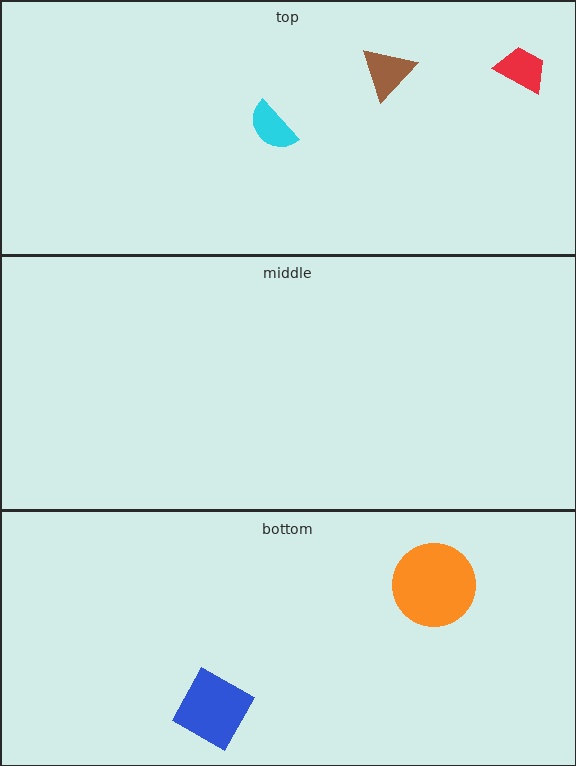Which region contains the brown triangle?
The top region.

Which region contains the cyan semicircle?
The top region.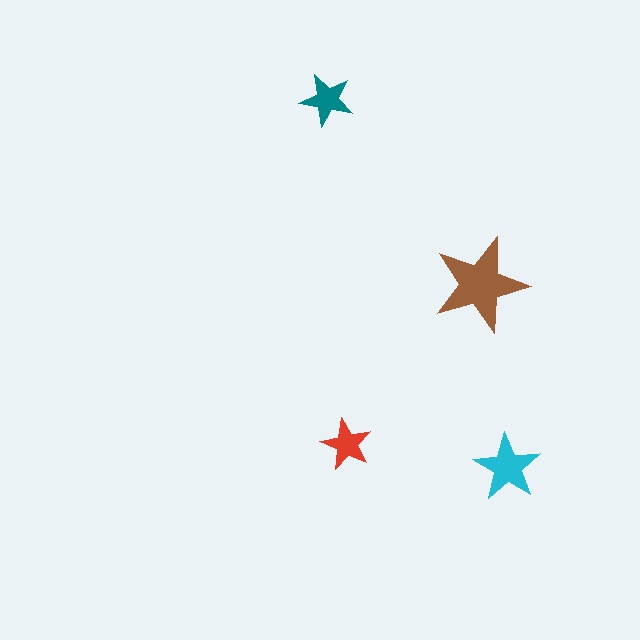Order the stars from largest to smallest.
the brown one, the cyan one, the teal one, the red one.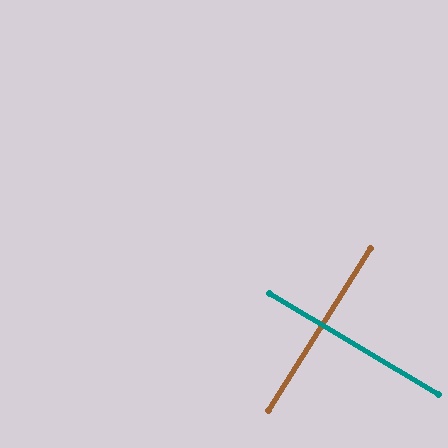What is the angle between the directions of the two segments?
Approximately 89 degrees.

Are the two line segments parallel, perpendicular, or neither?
Perpendicular — they meet at approximately 89°.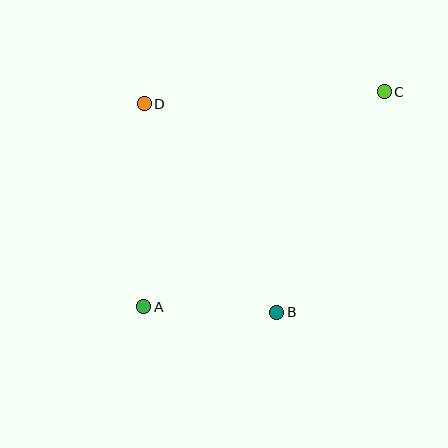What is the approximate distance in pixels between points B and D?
The distance between B and D is approximately 247 pixels.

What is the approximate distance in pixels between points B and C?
The distance between B and C is approximately 245 pixels.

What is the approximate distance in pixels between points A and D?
The distance between A and D is approximately 203 pixels.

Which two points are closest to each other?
Points A and B are closest to each other.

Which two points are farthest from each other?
Points A and C are farthest from each other.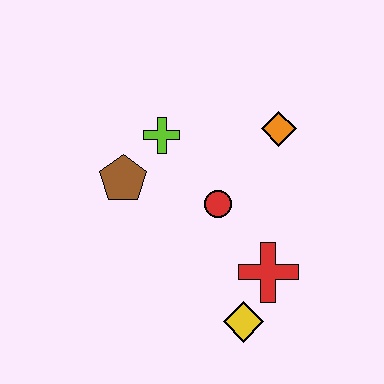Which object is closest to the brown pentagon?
The lime cross is closest to the brown pentagon.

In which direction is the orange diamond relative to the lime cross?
The orange diamond is to the right of the lime cross.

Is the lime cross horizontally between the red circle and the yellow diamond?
No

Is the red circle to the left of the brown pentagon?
No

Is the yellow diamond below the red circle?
Yes